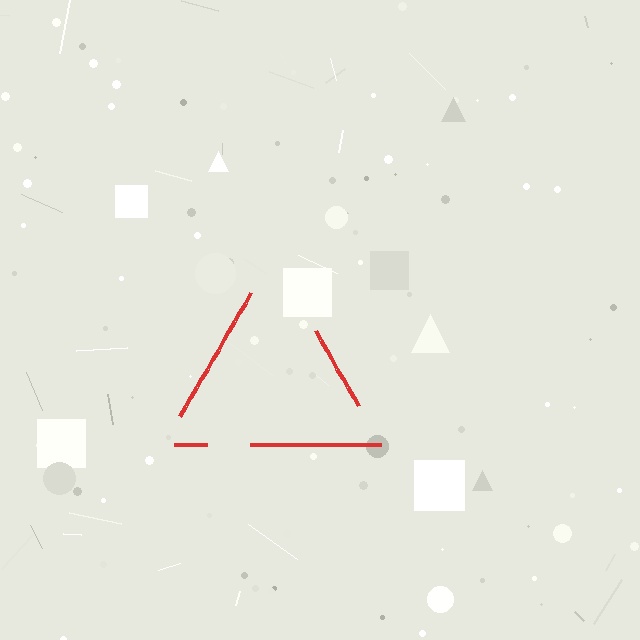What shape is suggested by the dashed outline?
The dashed outline suggests a triangle.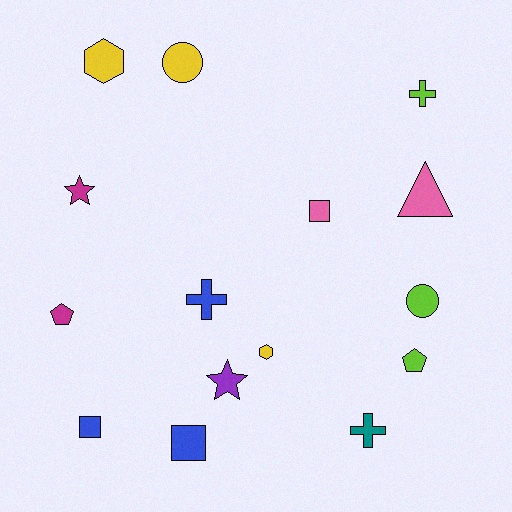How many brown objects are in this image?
There are no brown objects.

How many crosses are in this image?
There are 3 crosses.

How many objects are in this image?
There are 15 objects.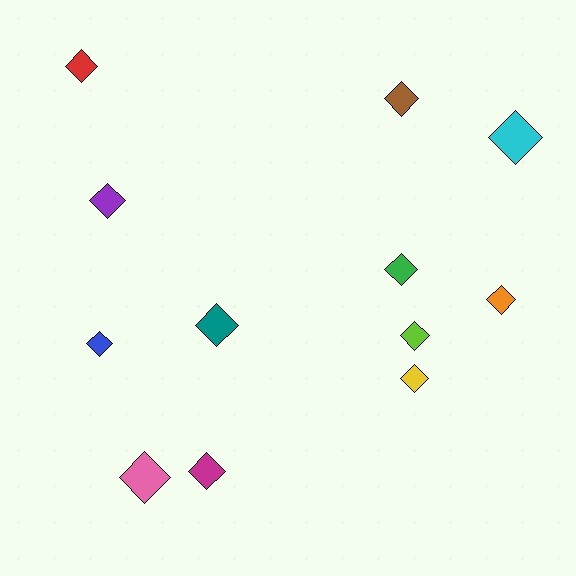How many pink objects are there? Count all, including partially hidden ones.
There is 1 pink object.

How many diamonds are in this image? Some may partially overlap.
There are 12 diamonds.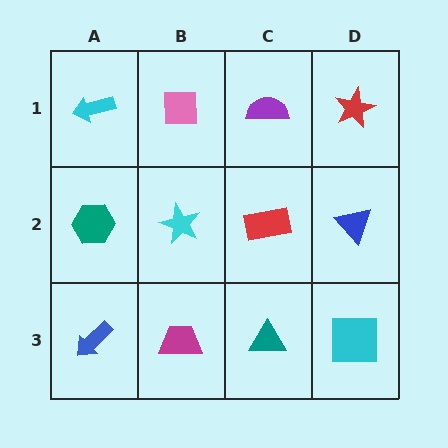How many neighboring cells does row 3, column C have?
3.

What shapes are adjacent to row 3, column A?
A teal hexagon (row 2, column A), a magenta trapezoid (row 3, column B).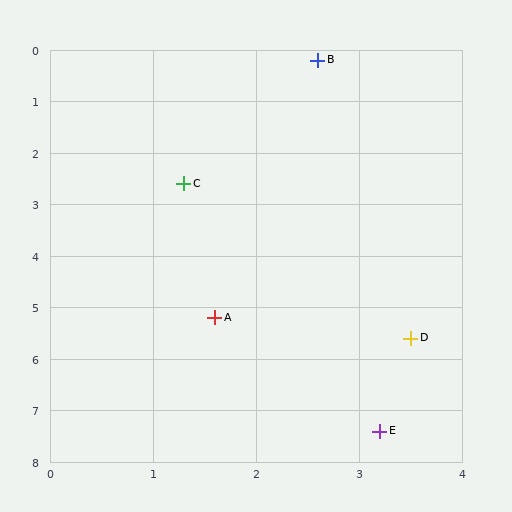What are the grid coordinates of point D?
Point D is at approximately (3.5, 5.6).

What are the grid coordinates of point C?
Point C is at approximately (1.3, 2.6).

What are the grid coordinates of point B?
Point B is at approximately (2.6, 0.2).